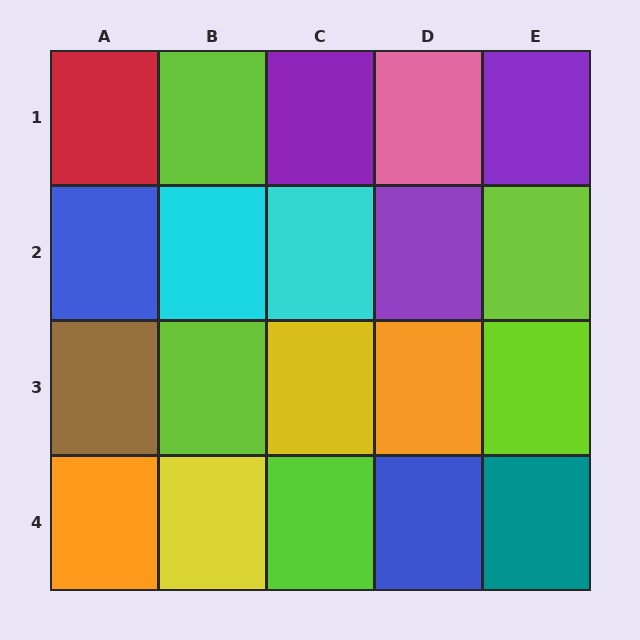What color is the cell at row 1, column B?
Lime.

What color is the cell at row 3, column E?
Lime.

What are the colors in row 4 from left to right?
Orange, yellow, lime, blue, teal.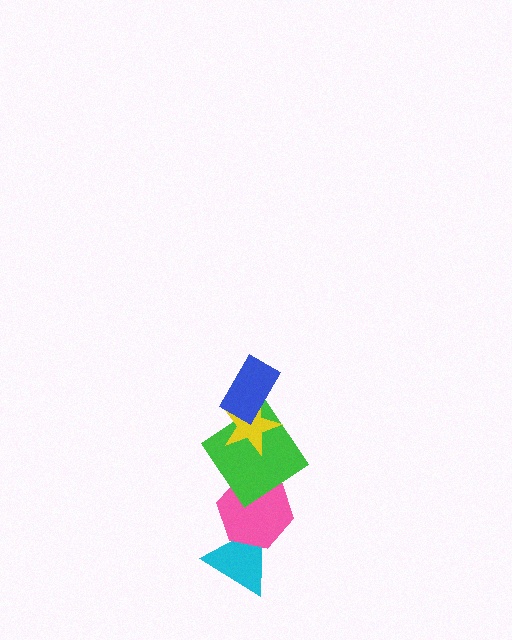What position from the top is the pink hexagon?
The pink hexagon is 4th from the top.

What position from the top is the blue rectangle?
The blue rectangle is 1st from the top.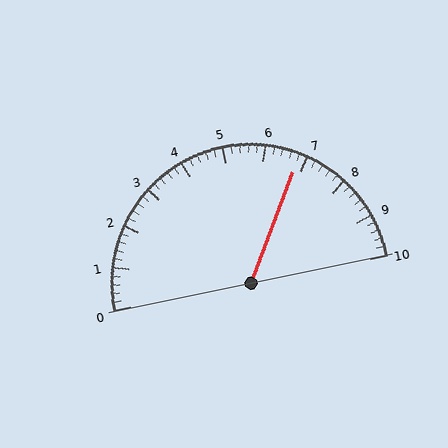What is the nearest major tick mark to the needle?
The nearest major tick mark is 7.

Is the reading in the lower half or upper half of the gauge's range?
The reading is in the upper half of the range (0 to 10).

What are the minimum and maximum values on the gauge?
The gauge ranges from 0 to 10.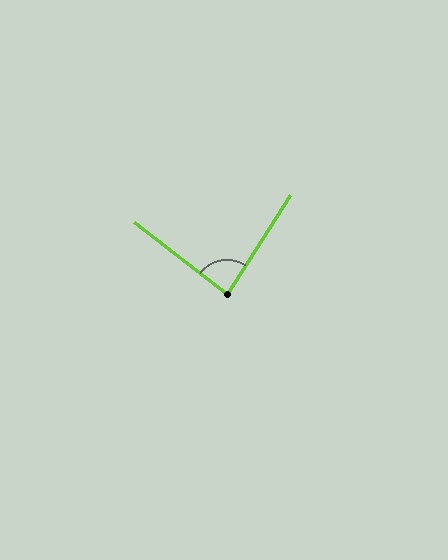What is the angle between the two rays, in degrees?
Approximately 85 degrees.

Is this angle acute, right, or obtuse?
It is approximately a right angle.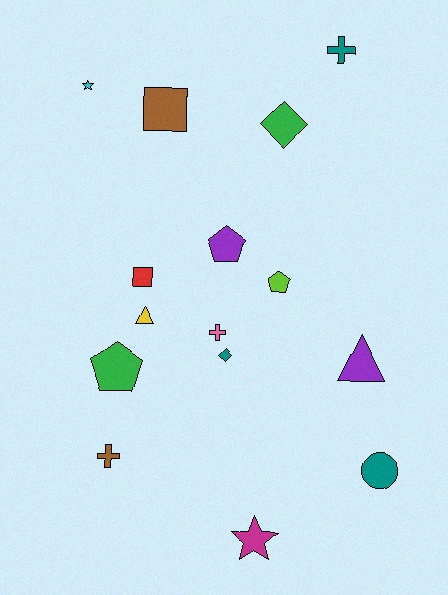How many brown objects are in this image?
There are 2 brown objects.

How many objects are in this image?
There are 15 objects.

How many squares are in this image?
There are 2 squares.